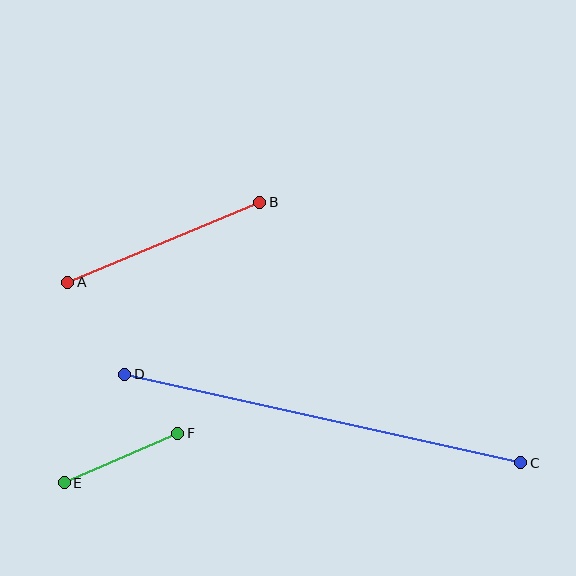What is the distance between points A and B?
The distance is approximately 208 pixels.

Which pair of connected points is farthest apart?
Points C and D are farthest apart.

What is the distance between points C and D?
The distance is approximately 405 pixels.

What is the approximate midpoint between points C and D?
The midpoint is at approximately (323, 419) pixels.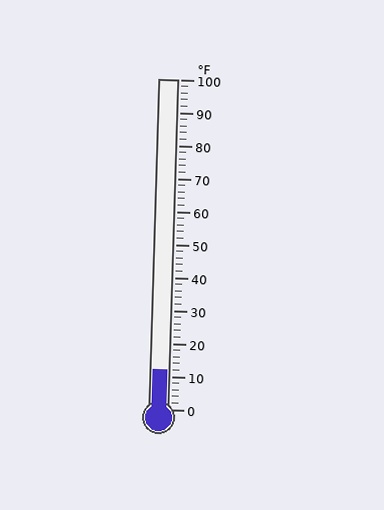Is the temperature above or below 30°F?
The temperature is below 30°F.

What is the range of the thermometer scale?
The thermometer scale ranges from 0°F to 100°F.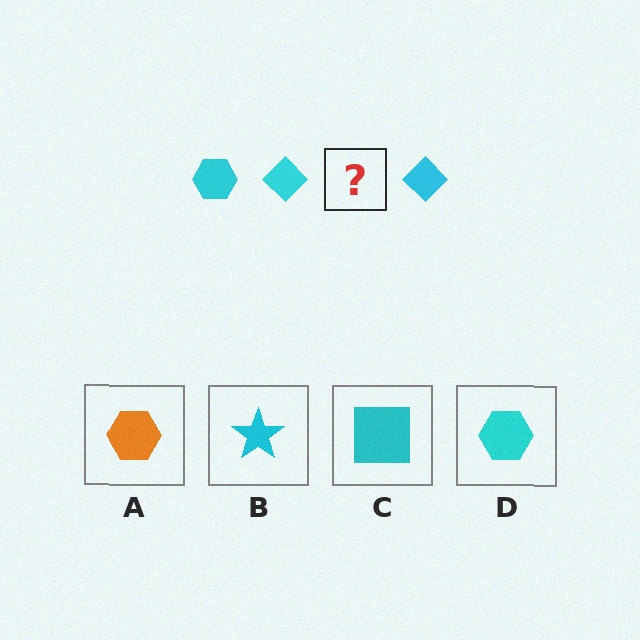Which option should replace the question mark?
Option D.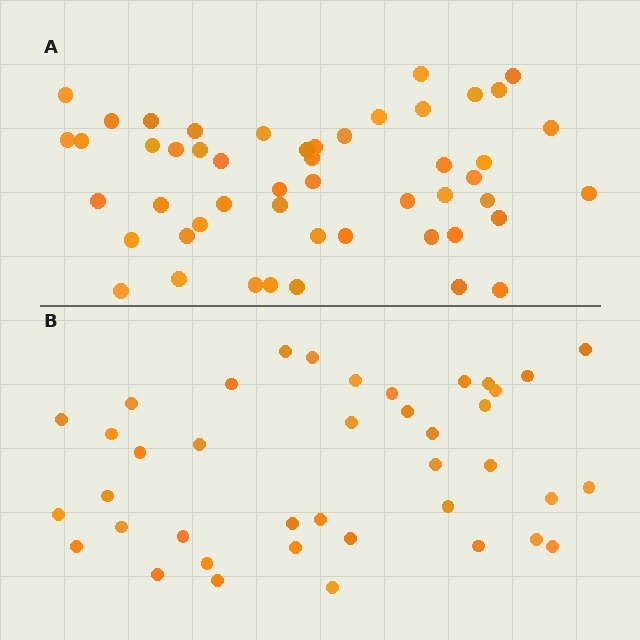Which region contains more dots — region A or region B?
Region A (the top region) has more dots.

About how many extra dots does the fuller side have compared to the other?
Region A has roughly 10 or so more dots than region B.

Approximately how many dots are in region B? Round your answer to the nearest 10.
About 40 dots.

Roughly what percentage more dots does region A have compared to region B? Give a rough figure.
About 25% more.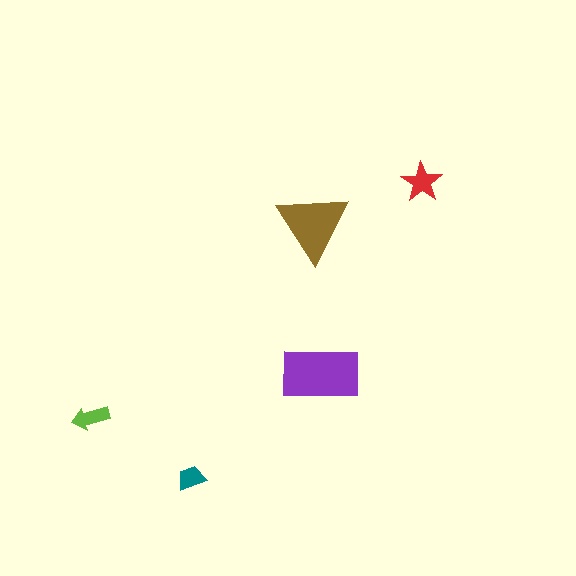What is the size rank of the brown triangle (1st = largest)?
2nd.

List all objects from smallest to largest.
The teal trapezoid, the lime arrow, the red star, the brown triangle, the purple rectangle.